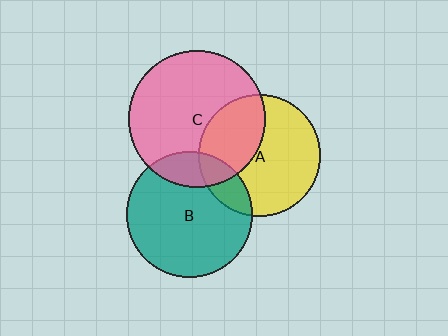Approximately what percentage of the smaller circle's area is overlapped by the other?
Approximately 35%.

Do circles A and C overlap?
Yes.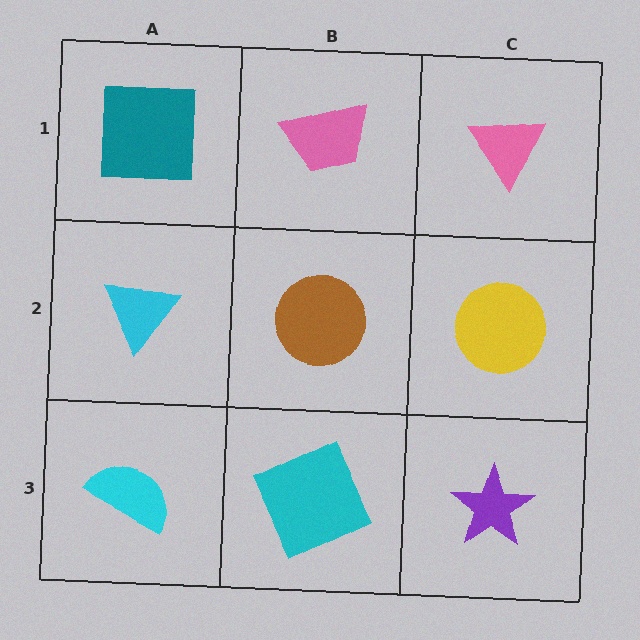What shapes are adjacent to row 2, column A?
A teal square (row 1, column A), a cyan semicircle (row 3, column A), a brown circle (row 2, column B).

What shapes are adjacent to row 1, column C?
A yellow circle (row 2, column C), a pink trapezoid (row 1, column B).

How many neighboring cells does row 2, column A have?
3.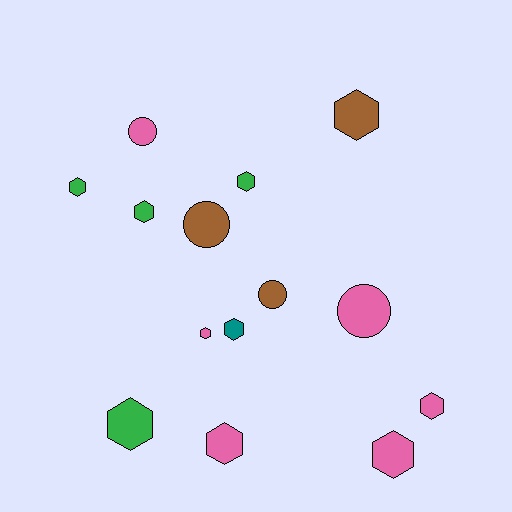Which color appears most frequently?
Pink, with 6 objects.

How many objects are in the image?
There are 14 objects.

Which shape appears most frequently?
Hexagon, with 10 objects.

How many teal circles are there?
There are no teal circles.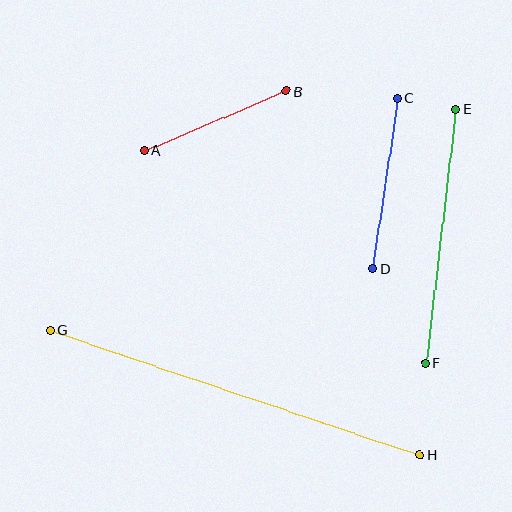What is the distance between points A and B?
The distance is approximately 154 pixels.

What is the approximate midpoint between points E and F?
The midpoint is at approximately (441, 236) pixels.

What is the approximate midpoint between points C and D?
The midpoint is at approximately (385, 184) pixels.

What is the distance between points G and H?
The distance is approximately 390 pixels.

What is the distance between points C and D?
The distance is approximately 172 pixels.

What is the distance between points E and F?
The distance is approximately 255 pixels.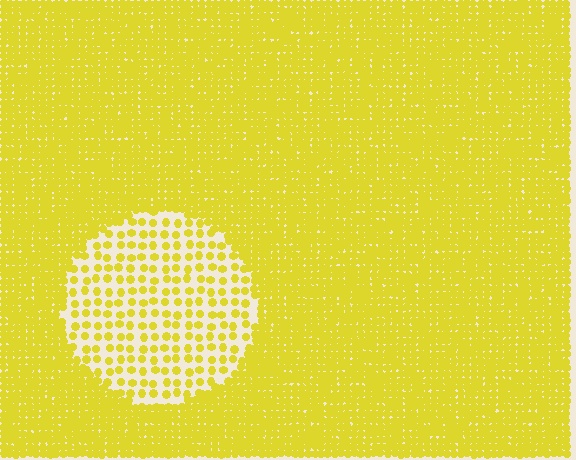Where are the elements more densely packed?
The elements are more densely packed outside the circle boundary.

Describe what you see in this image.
The image contains small yellow elements arranged at two different densities. A circle-shaped region is visible where the elements are less densely packed than the surrounding area.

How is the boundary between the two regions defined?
The boundary is defined by a change in element density (approximately 3.0x ratio). All elements are the same color, size, and shape.